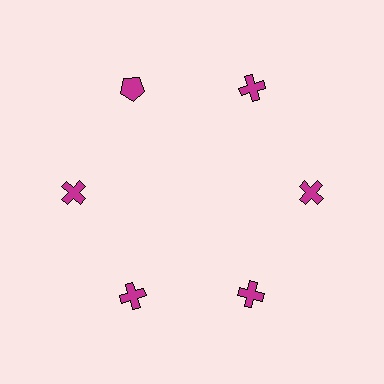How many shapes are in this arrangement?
There are 6 shapes arranged in a ring pattern.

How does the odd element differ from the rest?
It has a different shape: pentagon instead of cross.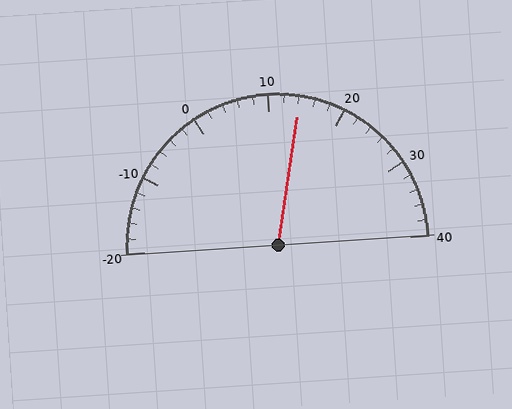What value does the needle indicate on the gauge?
The needle indicates approximately 14.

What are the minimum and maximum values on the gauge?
The gauge ranges from -20 to 40.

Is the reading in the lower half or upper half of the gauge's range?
The reading is in the upper half of the range (-20 to 40).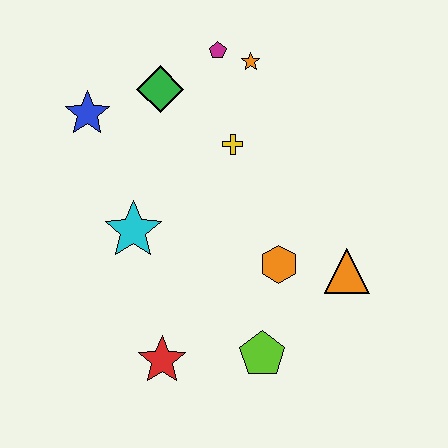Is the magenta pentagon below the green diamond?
No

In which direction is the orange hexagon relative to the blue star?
The orange hexagon is to the right of the blue star.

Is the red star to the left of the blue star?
No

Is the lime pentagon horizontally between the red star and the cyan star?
No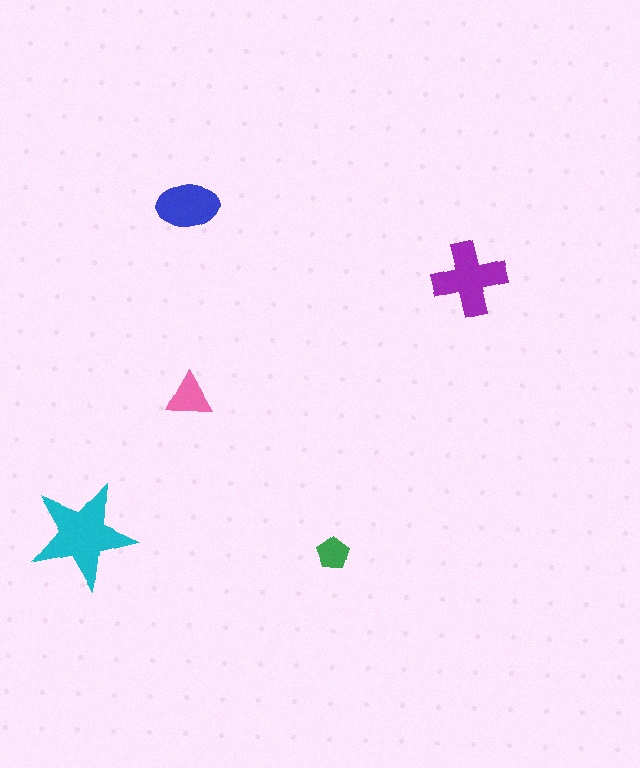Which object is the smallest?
The green pentagon.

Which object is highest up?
The blue ellipse is topmost.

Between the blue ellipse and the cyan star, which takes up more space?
The cyan star.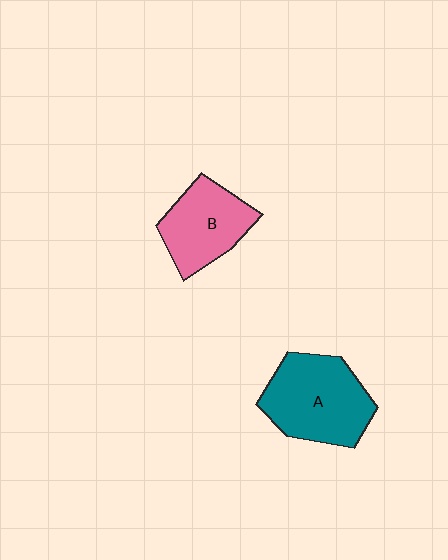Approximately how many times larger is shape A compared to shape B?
Approximately 1.3 times.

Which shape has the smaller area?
Shape B (pink).